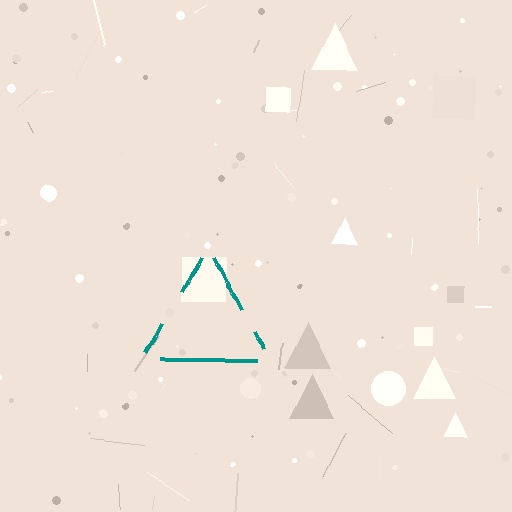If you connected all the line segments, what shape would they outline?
They would outline a triangle.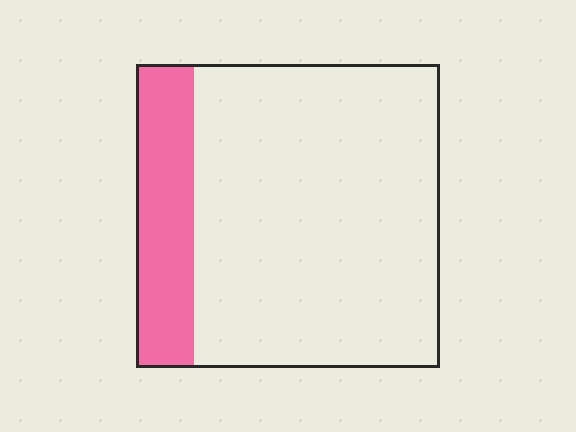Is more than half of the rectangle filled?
No.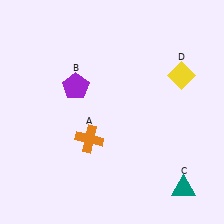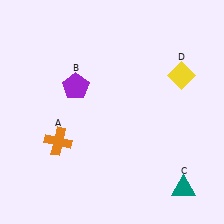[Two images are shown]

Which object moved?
The orange cross (A) moved left.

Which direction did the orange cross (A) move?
The orange cross (A) moved left.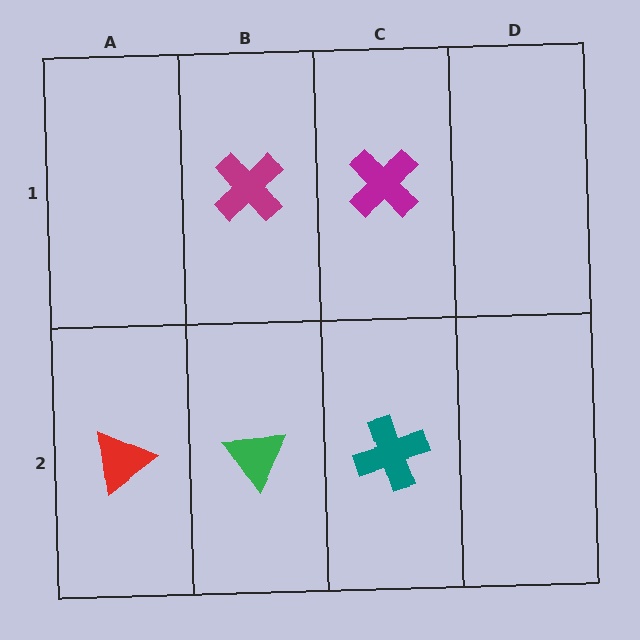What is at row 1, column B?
A magenta cross.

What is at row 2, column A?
A red triangle.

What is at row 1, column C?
A magenta cross.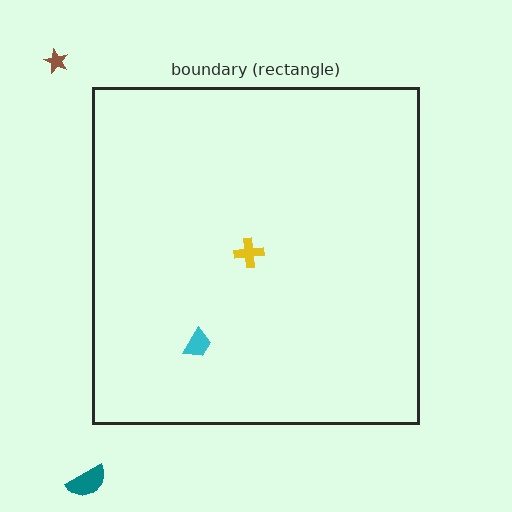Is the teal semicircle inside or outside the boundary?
Outside.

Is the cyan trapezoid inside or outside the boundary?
Inside.